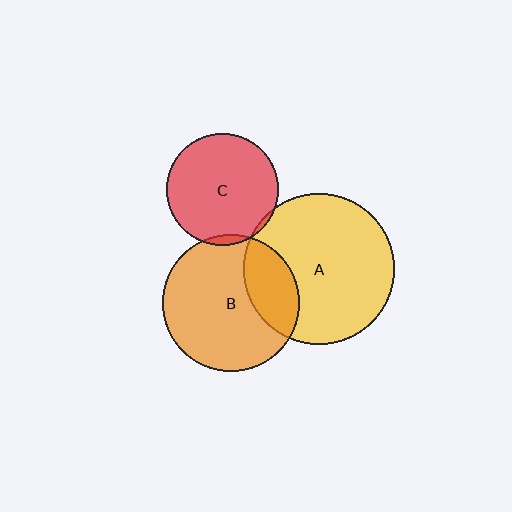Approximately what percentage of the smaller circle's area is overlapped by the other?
Approximately 25%.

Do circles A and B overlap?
Yes.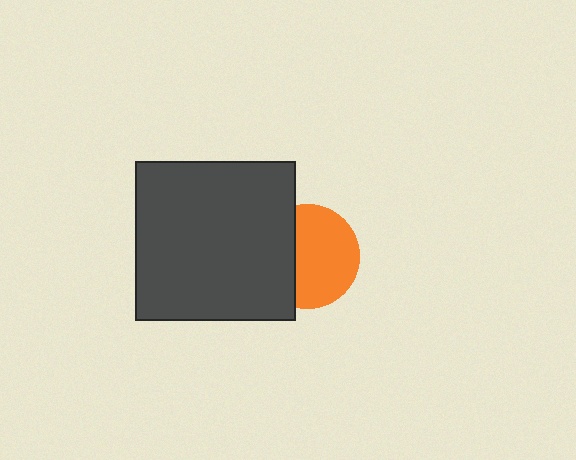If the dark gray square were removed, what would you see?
You would see the complete orange circle.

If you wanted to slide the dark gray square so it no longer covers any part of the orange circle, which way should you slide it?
Slide it left — that is the most direct way to separate the two shapes.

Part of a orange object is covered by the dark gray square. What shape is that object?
It is a circle.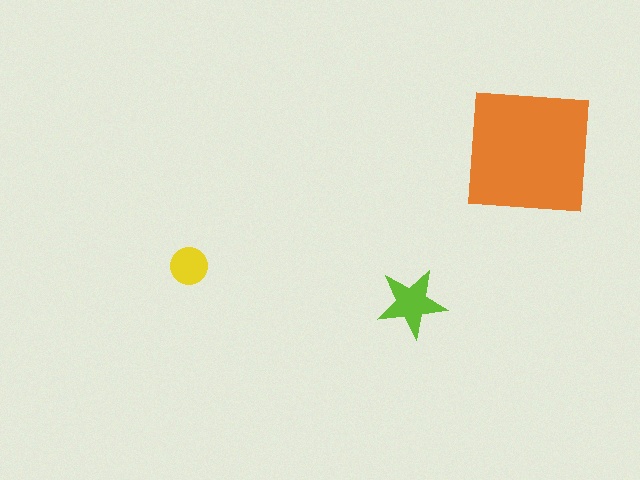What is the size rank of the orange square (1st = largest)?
1st.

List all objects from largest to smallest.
The orange square, the lime star, the yellow circle.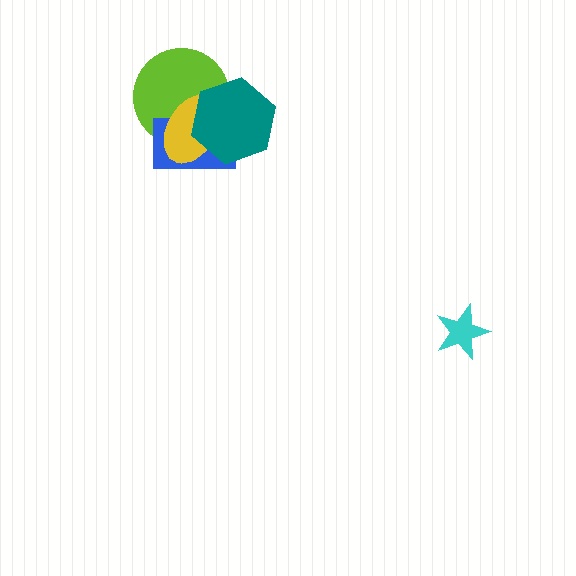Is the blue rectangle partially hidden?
Yes, it is partially covered by another shape.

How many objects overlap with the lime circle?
3 objects overlap with the lime circle.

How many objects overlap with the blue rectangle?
3 objects overlap with the blue rectangle.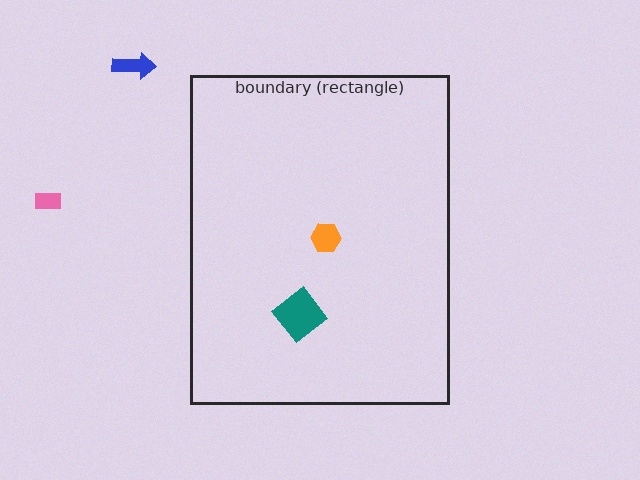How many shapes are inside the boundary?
2 inside, 2 outside.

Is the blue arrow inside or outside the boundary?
Outside.